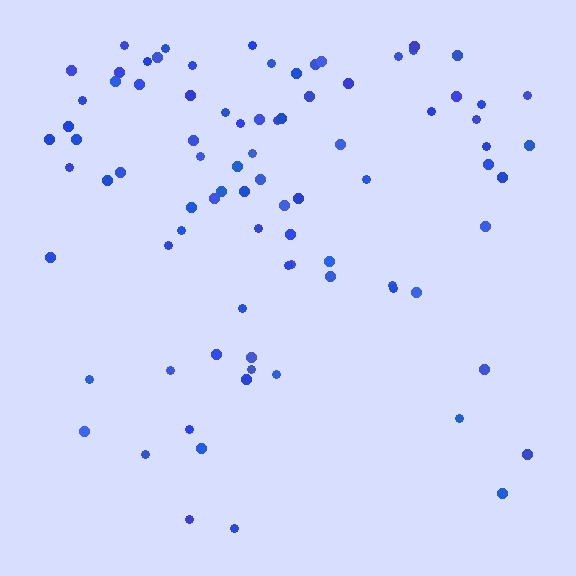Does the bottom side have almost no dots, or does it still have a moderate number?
Still a moderate number, just noticeably fewer than the top.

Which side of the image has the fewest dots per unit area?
The bottom.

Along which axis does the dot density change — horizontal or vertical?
Vertical.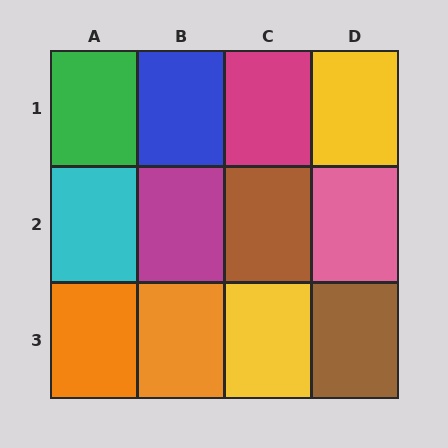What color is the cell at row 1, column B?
Blue.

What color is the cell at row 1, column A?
Green.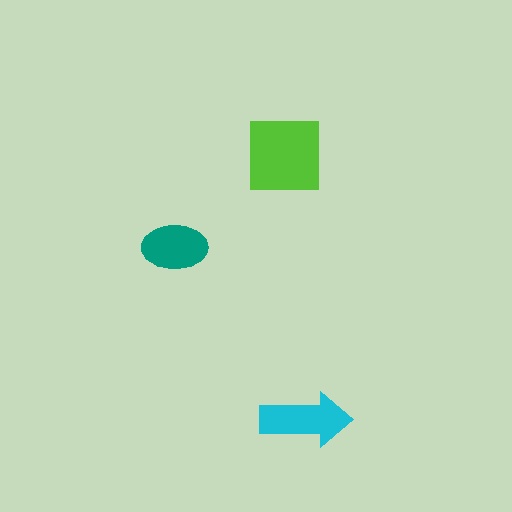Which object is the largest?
The lime square.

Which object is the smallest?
The teal ellipse.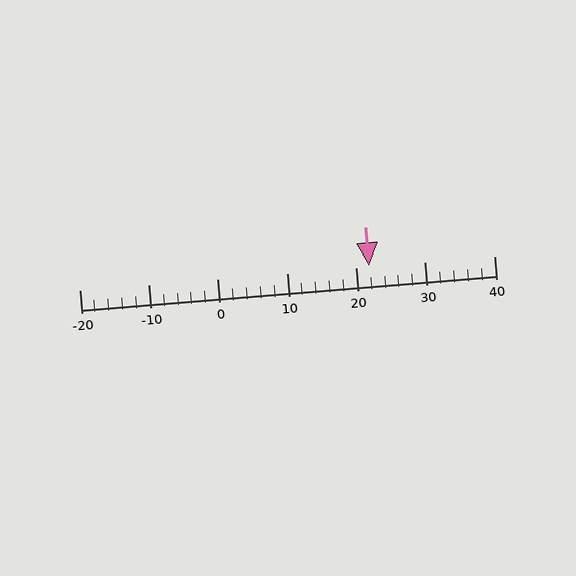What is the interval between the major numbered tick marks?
The major tick marks are spaced 10 units apart.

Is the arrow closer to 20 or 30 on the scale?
The arrow is closer to 20.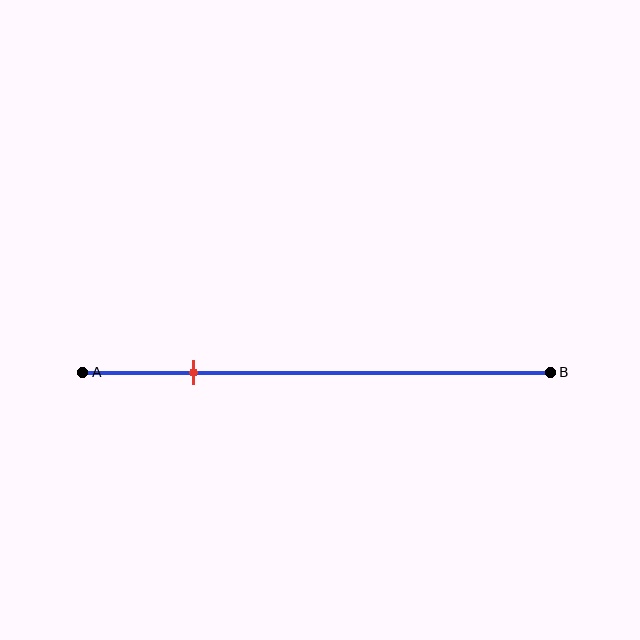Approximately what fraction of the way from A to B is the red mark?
The red mark is approximately 25% of the way from A to B.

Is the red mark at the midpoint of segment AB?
No, the mark is at about 25% from A, not at the 50% midpoint.